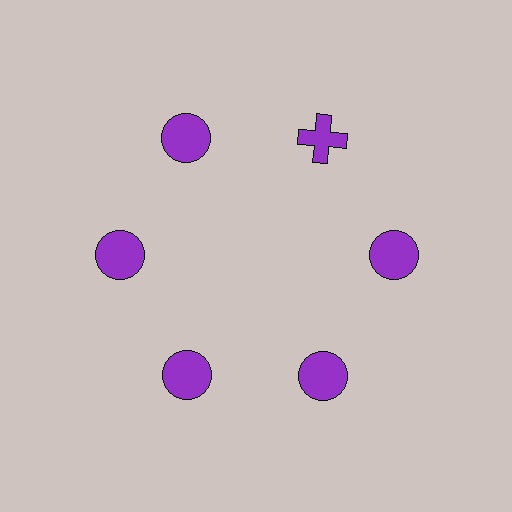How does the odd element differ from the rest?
It has a different shape: cross instead of circle.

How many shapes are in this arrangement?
There are 6 shapes arranged in a ring pattern.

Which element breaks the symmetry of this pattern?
The purple cross at roughly the 1 o'clock position breaks the symmetry. All other shapes are purple circles.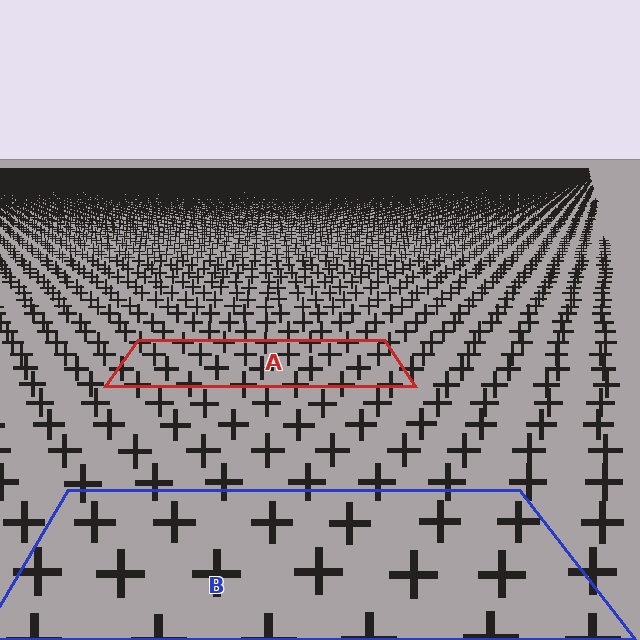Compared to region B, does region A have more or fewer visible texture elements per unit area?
Region A has more texture elements per unit area — they are packed more densely because it is farther away.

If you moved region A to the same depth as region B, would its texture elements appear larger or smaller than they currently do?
They would appear larger. At a closer depth, the same texture elements are projected at a bigger on-screen size.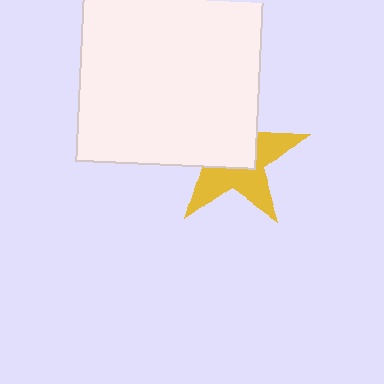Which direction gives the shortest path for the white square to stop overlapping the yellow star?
Moving toward the upper-left gives the shortest separation.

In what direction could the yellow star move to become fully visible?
The yellow star could move toward the lower-right. That would shift it out from behind the white square entirely.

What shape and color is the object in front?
The object in front is a white square.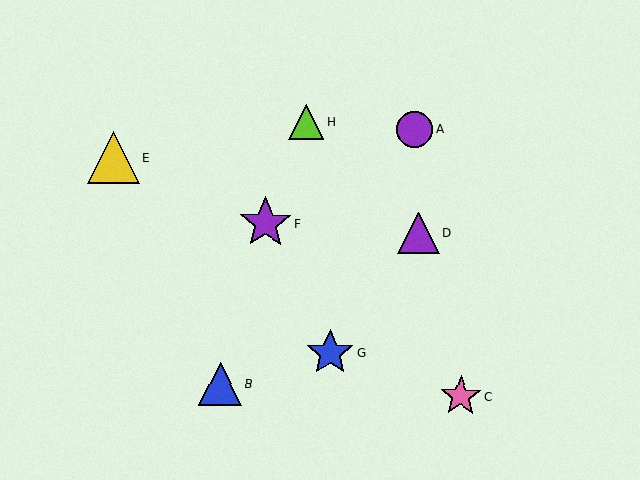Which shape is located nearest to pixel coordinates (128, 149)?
The yellow triangle (labeled E) at (113, 158) is nearest to that location.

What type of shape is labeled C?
Shape C is a pink star.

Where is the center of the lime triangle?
The center of the lime triangle is at (306, 122).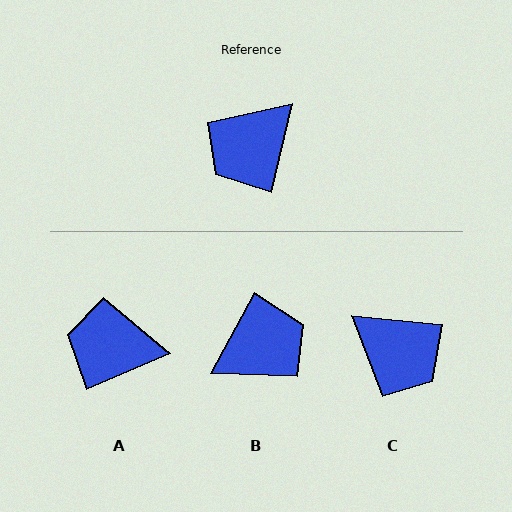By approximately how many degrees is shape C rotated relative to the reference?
Approximately 98 degrees counter-clockwise.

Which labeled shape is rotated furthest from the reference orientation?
B, about 165 degrees away.